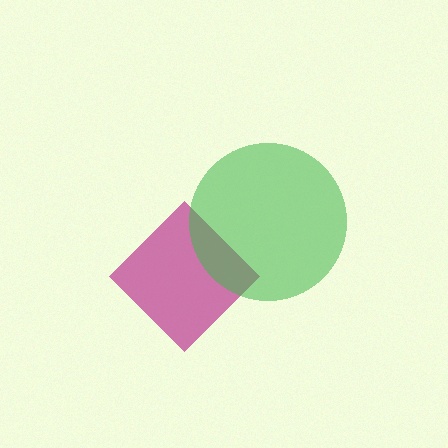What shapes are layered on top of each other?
The layered shapes are: a magenta diamond, a green circle.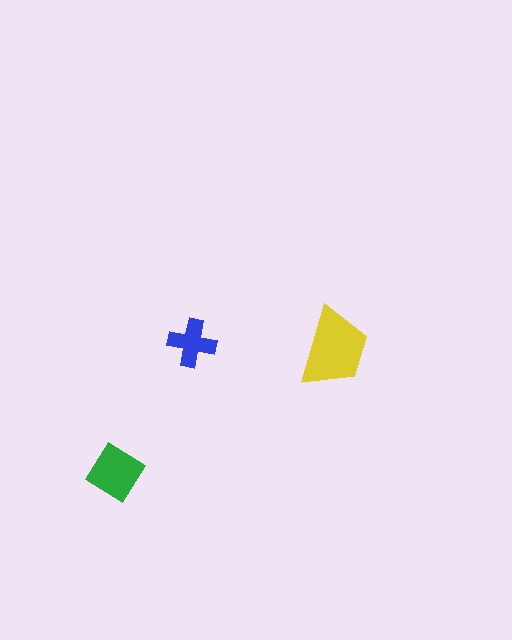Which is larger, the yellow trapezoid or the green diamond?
The yellow trapezoid.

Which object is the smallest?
The blue cross.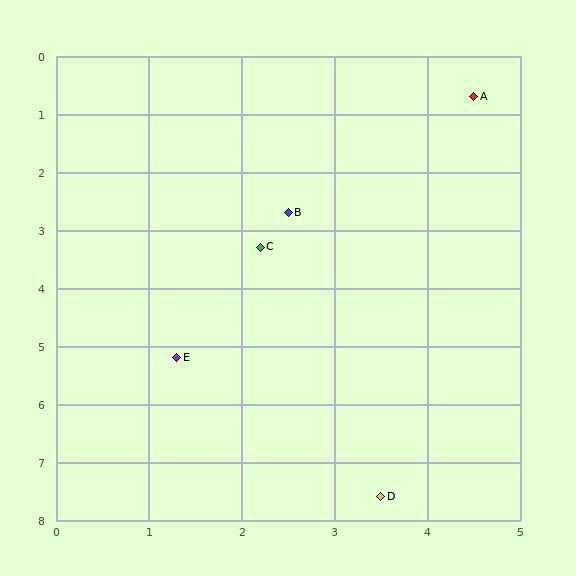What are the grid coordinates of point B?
Point B is at approximately (2.5, 2.7).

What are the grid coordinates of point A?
Point A is at approximately (4.5, 0.7).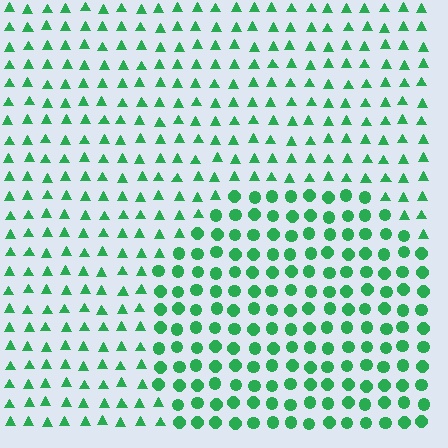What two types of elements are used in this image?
The image uses circles inside the circle region and triangles outside it.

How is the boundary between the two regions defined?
The boundary is defined by a change in element shape: circles inside vs. triangles outside. All elements share the same color and spacing.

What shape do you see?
I see a circle.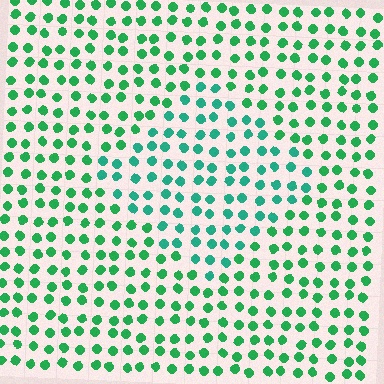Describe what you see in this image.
The image is filled with small green elements in a uniform arrangement. A diamond-shaped region is visible where the elements are tinted to a slightly different hue, forming a subtle color boundary.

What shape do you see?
I see a diamond.